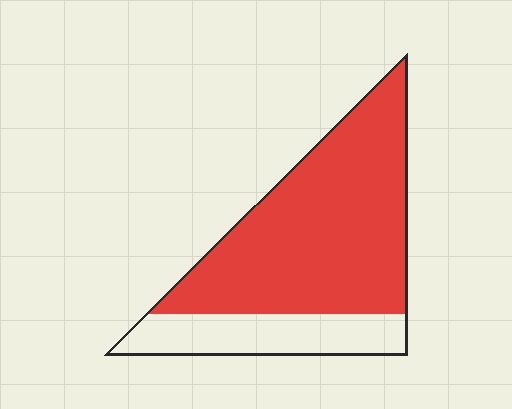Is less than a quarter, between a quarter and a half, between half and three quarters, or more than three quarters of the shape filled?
Between half and three quarters.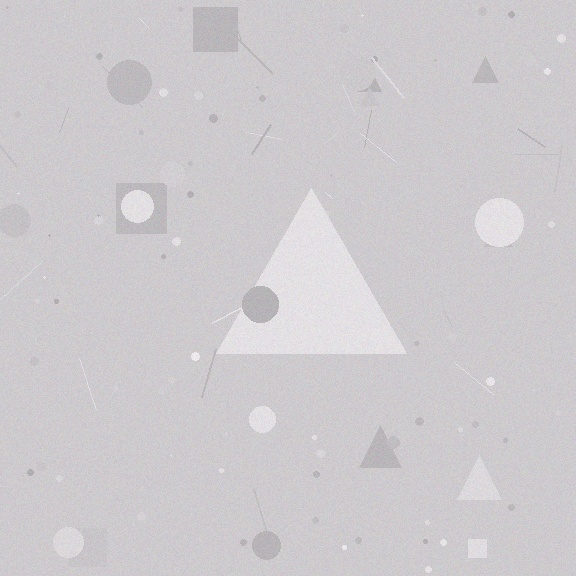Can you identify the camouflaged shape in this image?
The camouflaged shape is a triangle.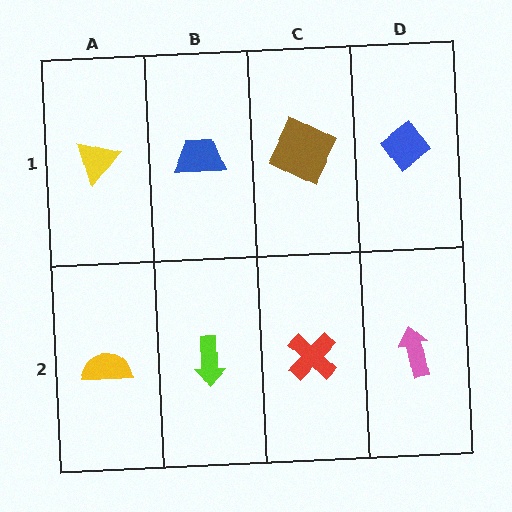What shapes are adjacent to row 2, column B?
A blue trapezoid (row 1, column B), a yellow semicircle (row 2, column A), a red cross (row 2, column C).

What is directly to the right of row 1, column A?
A blue trapezoid.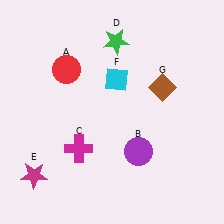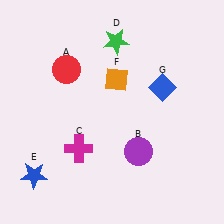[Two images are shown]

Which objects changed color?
E changed from magenta to blue. F changed from cyan to orange. G changed from brown to blue.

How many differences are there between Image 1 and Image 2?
There are 3 differences between the two images.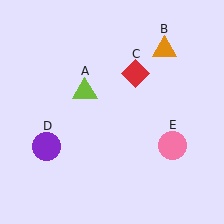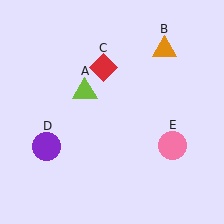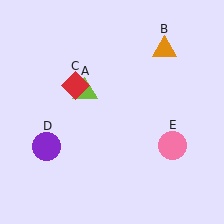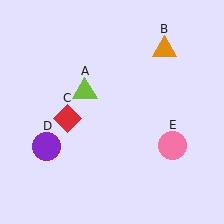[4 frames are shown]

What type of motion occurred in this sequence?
The red diamond (object C) rotated counterclockwise around the center of the scene.